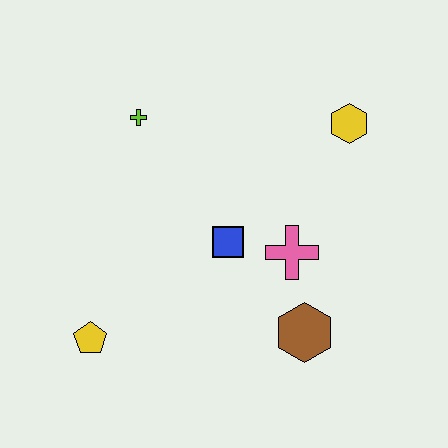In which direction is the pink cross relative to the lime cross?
The pink cross is to the right of the lime cross.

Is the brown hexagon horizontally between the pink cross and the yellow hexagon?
Yes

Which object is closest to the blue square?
The pink cross is closest to the blue square.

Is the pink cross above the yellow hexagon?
No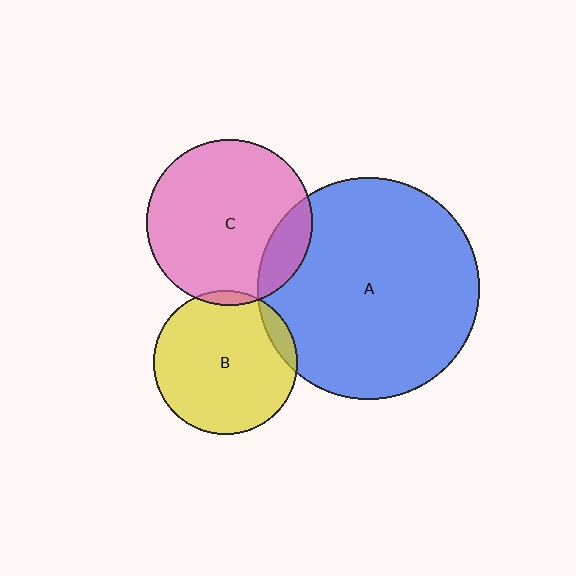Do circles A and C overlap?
Yes.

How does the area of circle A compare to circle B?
Approximately 2.4 times.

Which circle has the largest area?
Circle A (blue).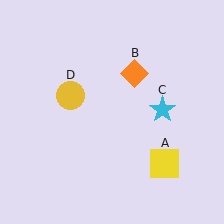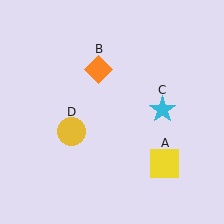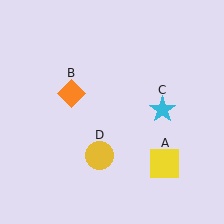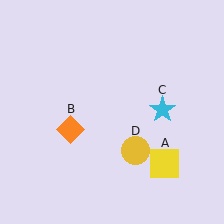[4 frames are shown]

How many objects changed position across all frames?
2 objects changed position: orange diamond (object B), yellow circle (object D).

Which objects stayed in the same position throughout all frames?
Yellow square (object A) and cyan star (object C) remained stationary.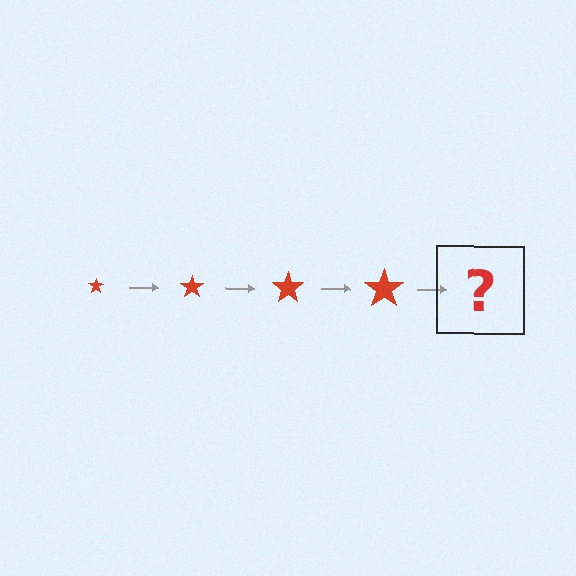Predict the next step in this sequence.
The next step is a red star, larger than the previous one.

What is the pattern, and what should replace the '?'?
The pattern is that the star gets progressively larger each step. The '?' should be a red star, larger than the previous one.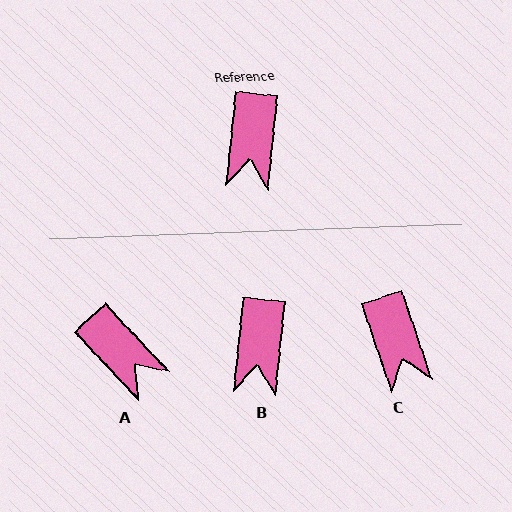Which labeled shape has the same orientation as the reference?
B.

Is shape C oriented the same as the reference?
No, it is off by about 24 degrees.